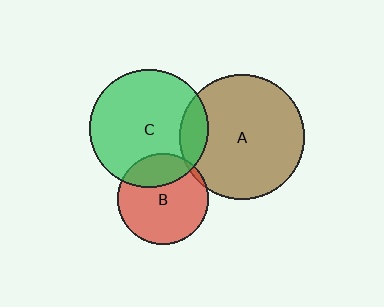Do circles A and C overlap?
Yes.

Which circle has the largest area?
Circle A (brown).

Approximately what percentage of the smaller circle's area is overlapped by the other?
Approximately 15%.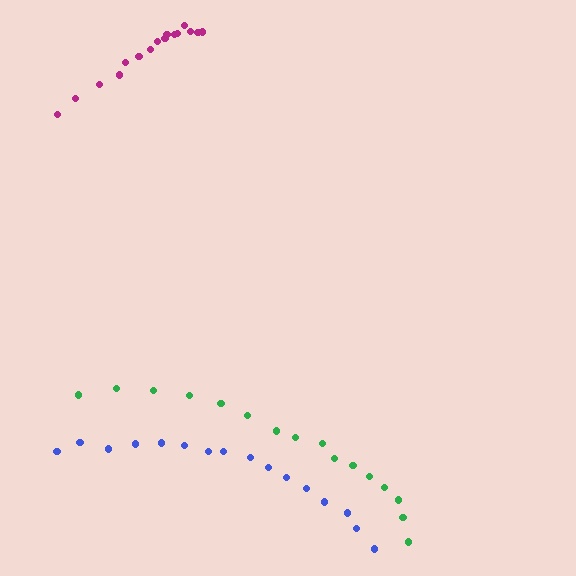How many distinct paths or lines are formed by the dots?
There are 3 distinct paths.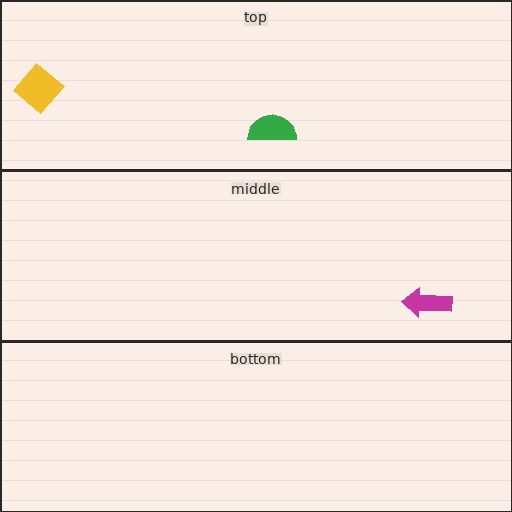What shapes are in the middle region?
The magenta arrow.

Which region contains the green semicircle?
The top region.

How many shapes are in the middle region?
1.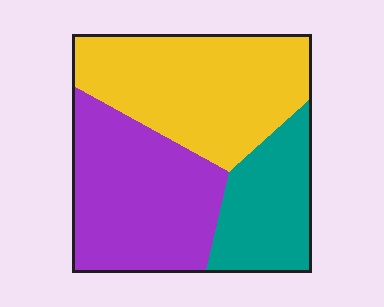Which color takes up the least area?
Teal, at roughly 20%.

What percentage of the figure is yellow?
Yellow takes up between a third and a half of the figure.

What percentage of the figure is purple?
Purple covers around 35% of the figure.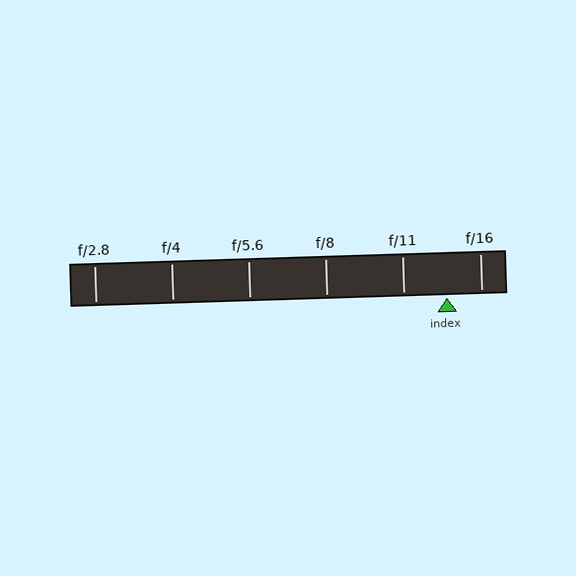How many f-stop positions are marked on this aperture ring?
There are 6 f-stop positions marked.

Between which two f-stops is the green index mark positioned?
The index mark is between f/11 and f/16.